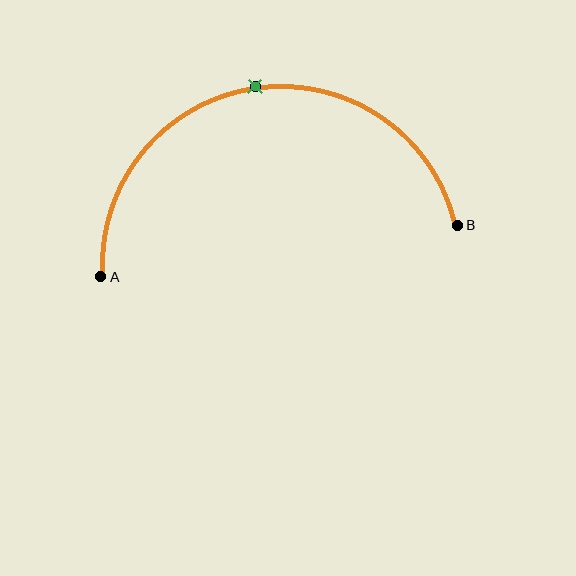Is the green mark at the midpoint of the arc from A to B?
Yes. The green mark lies on the arc at equal arc-length from both A and B — it is the arc midpoint.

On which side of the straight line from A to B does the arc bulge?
The arc bulges above the straight line connecting A and B.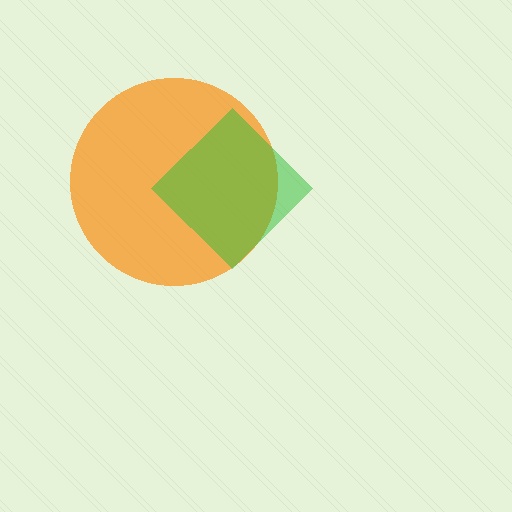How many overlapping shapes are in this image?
There are 2 overlapping shapes in the image.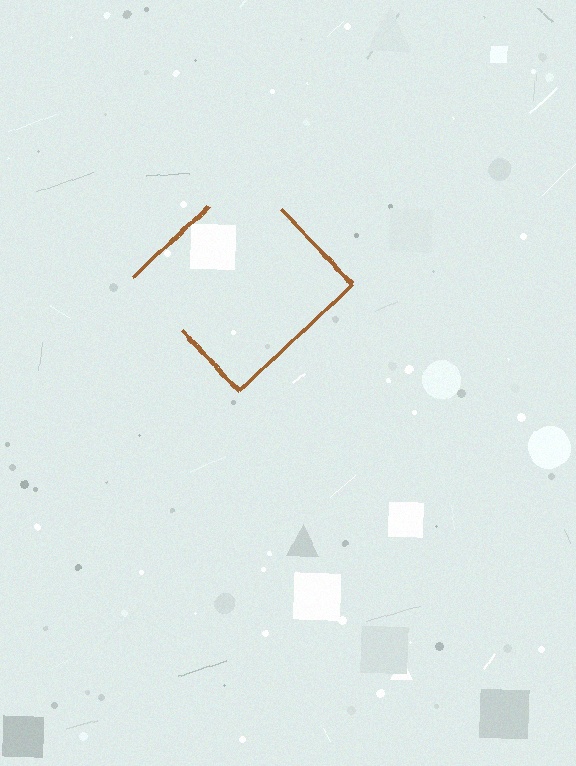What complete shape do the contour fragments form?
The contour fragments form a diamond.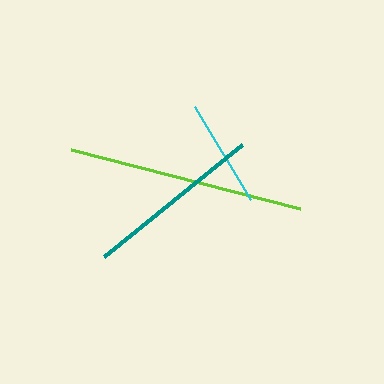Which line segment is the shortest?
The cyan line is the shortest at approximately 108 pixels.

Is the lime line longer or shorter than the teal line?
The lime line is longer than the teal line.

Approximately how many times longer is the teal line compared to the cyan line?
The teal line is approximately 1.7 times the length of the cyan line.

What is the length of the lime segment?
The lime segment is approximately 237 pixels long.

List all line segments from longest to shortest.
From longest to shortest: lime, teal, cyan.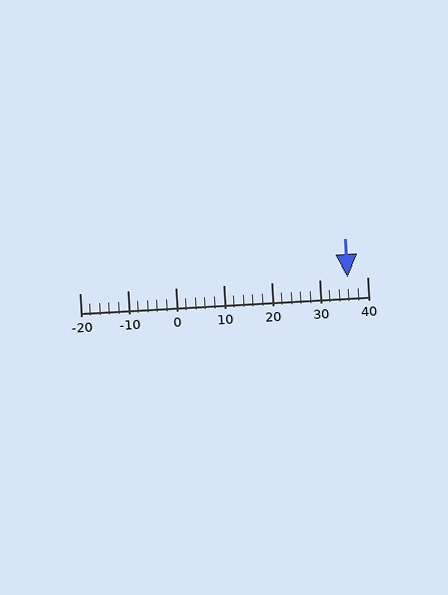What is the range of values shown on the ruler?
The ruler shows values from -20 to 40.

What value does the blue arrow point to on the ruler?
The blue arrow points to approximately 36.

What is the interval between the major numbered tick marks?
The major tick marks are spaced 10 units apart.